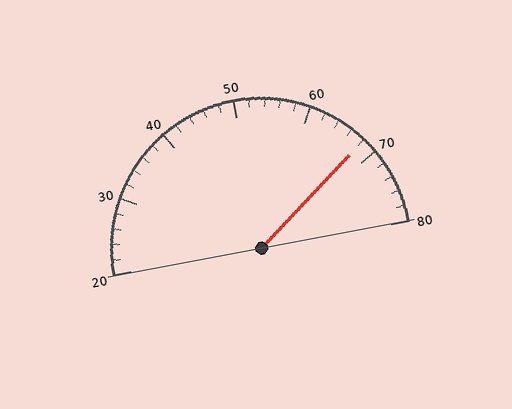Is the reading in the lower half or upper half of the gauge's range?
The reading is in the upper half of the range (20 to 80).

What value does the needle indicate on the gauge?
The needle indicates approximately 68.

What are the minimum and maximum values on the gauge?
The gauge ranges from 20 to 80.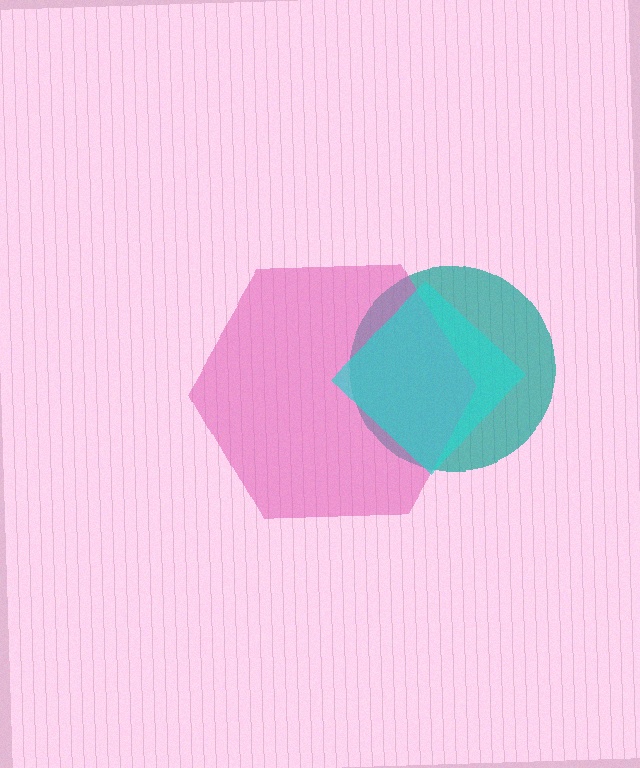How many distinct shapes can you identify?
There are 3 distinct shapes: a teal circle, a pink hexagon, a cyan diamond.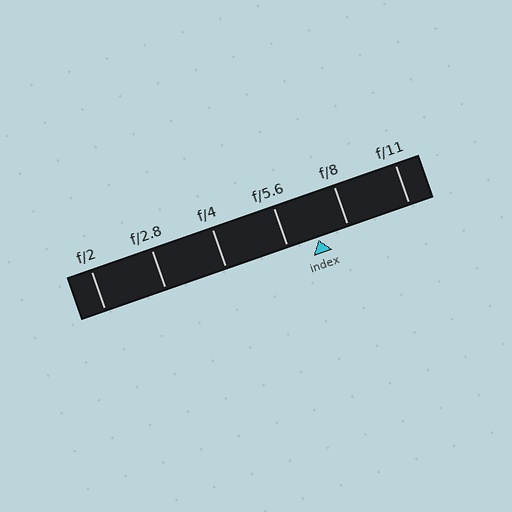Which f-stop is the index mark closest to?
The index mark is closest to f/8.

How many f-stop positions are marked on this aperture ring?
There are 6 f-stop positions marked.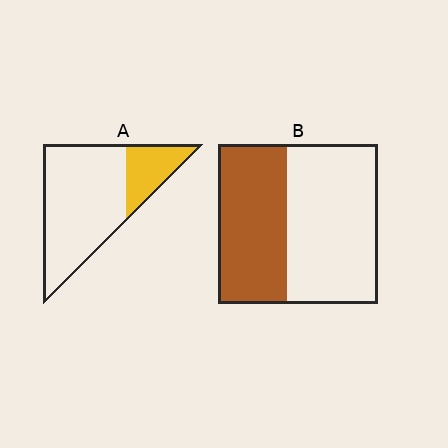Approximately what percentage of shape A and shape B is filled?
A is approximately 25% and B is approximately 45%.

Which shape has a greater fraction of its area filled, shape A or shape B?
Shape B.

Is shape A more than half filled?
No.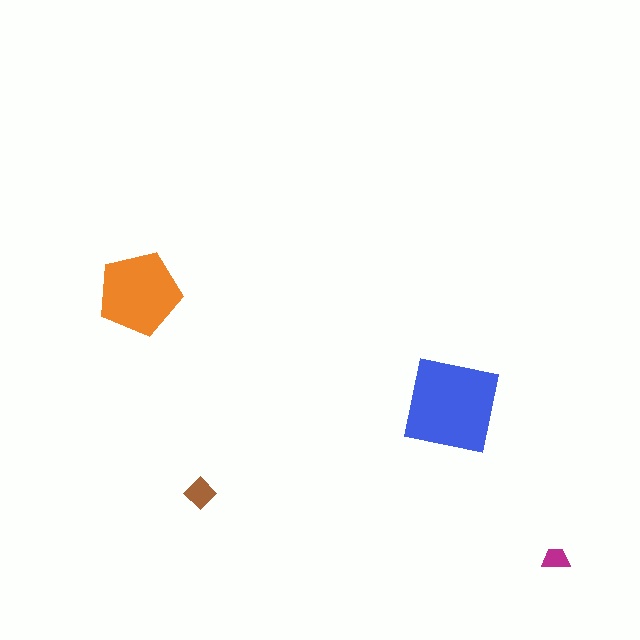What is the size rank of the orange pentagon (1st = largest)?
2nd.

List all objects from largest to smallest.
The blue square, the orange pentagon, the brown diamond, the magenta trapezoid.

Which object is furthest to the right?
The magenta trapezoid is rightmost.